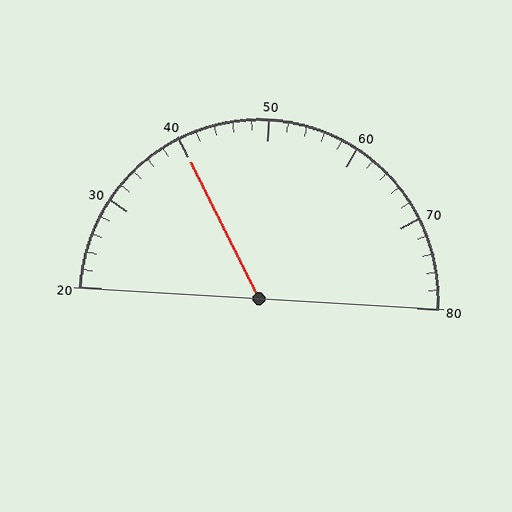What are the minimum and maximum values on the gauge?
The gauge ranges from 20 to 80.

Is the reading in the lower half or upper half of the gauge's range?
The reading is in the lower half of the range (20 to 80).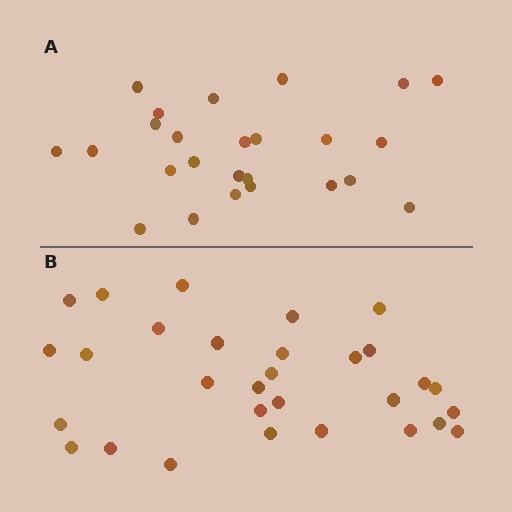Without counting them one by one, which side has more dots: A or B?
Region B (the bottom region) has more dots.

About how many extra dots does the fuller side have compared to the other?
Region B has about 5 more dots than region A.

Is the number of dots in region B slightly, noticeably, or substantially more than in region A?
Region B has only slightly more — the two regions are fairly close. The ratio is roughly 1.2 to 1.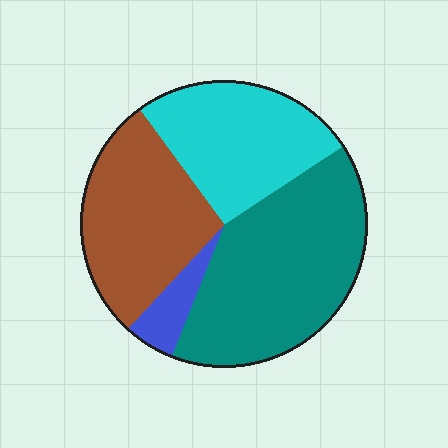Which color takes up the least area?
Blue, at roughly 5%.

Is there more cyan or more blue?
Cyan.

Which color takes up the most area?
Teal, at roughly 40%.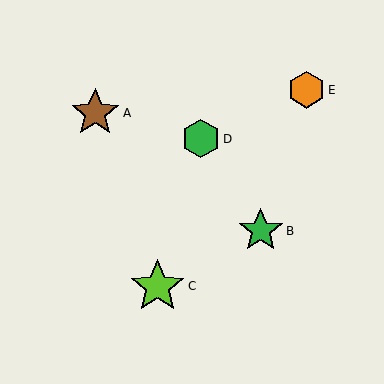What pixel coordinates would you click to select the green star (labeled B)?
Click at (261, 231) to select the green star B.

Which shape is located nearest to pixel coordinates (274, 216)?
The green star (labeled B) at (261, 231) is nearest to that location.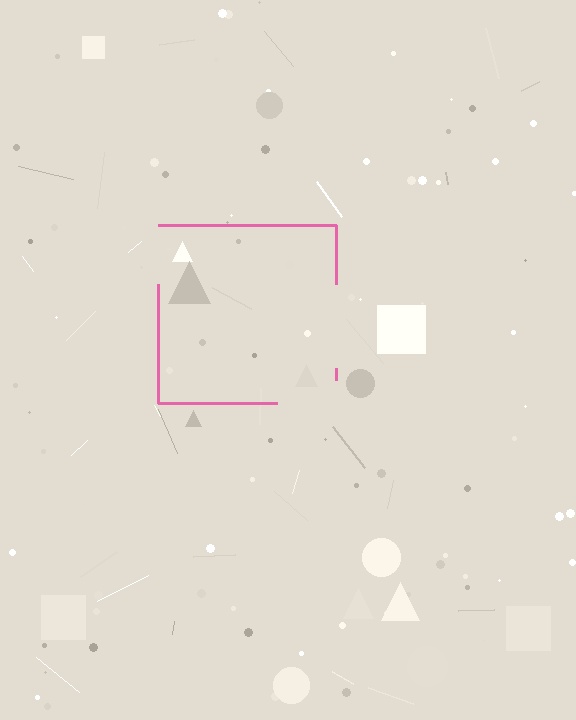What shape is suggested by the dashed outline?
The dashed outline suggests a square.